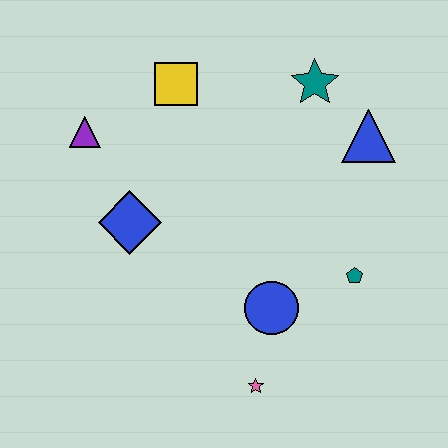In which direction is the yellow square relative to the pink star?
The yellow square is above the pink star.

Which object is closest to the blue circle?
The pink star is closest to the blue circle.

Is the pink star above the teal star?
No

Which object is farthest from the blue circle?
The purple triangle is farthest from the blue circle.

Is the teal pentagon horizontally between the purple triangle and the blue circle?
No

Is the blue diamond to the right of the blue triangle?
No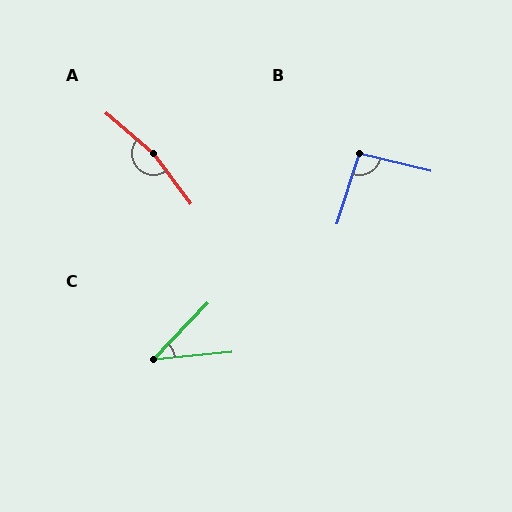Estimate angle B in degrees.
Approximately 94 degrees.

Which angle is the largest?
A, at approximately 167 degrees.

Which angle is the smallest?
C, at approximately 40 degrees.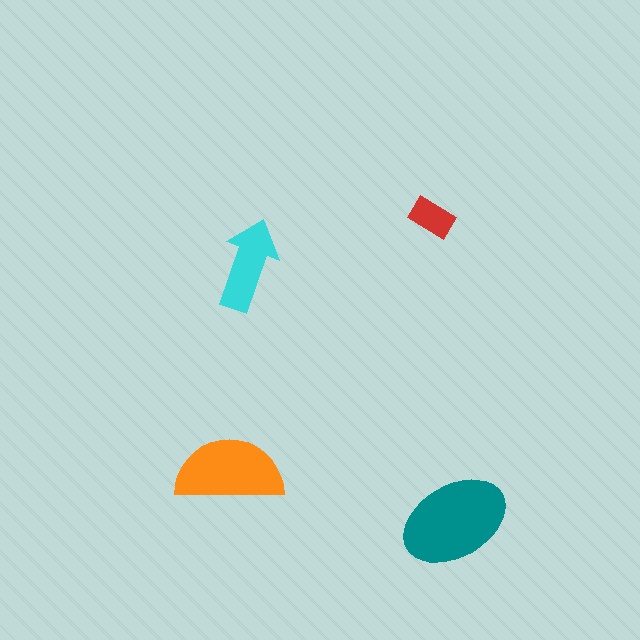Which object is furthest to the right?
The teal ellipse is rightmost.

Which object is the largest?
The teal ellipse.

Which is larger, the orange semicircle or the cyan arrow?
The orange semicircle.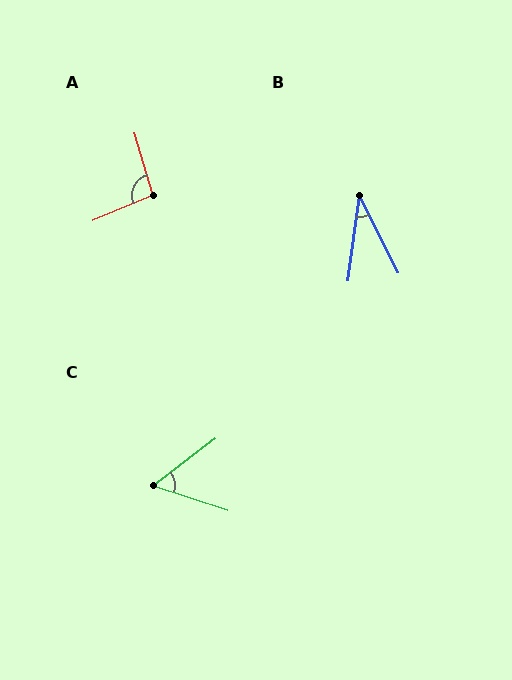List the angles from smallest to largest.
B (34°), C (55°), A (97°).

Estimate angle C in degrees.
Approximately 55 degrees.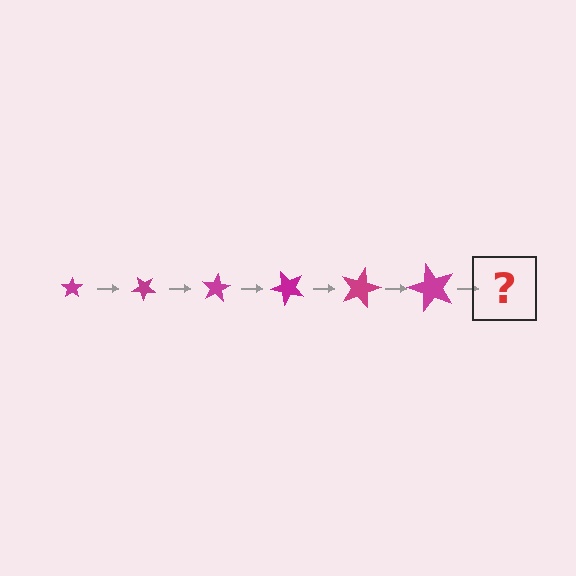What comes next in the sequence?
The next element should be a star, larger than the previous one and rotated 240 degrees from the start.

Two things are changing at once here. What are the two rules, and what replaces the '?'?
The two rules are that the star grows larger each step and it rotates 40 degrees each step. The '?' should be a star, larger than the previous one and rotated 240 degrees from the start.